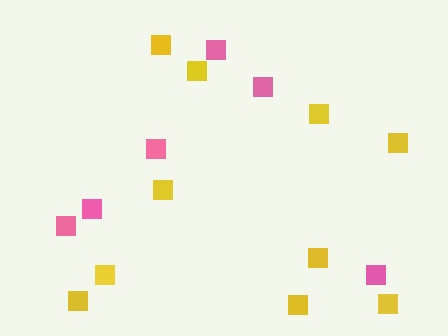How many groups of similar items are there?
There are 2 groups: one group of yellow squares (10) and one group of pink squares (6).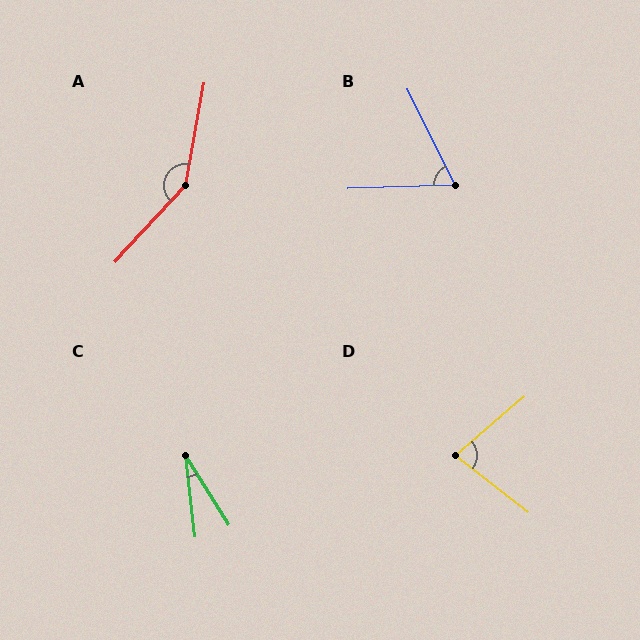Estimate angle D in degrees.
Approximately 79 degrees.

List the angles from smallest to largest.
C (26°), B (66°), D (79°), A (147°).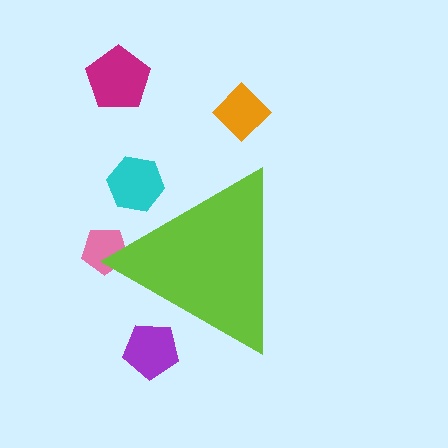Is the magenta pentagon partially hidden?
No, the magenta pentagon is fully visible.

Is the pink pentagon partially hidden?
Yes, the pink pentagon is partially hidden behind the lime triangle.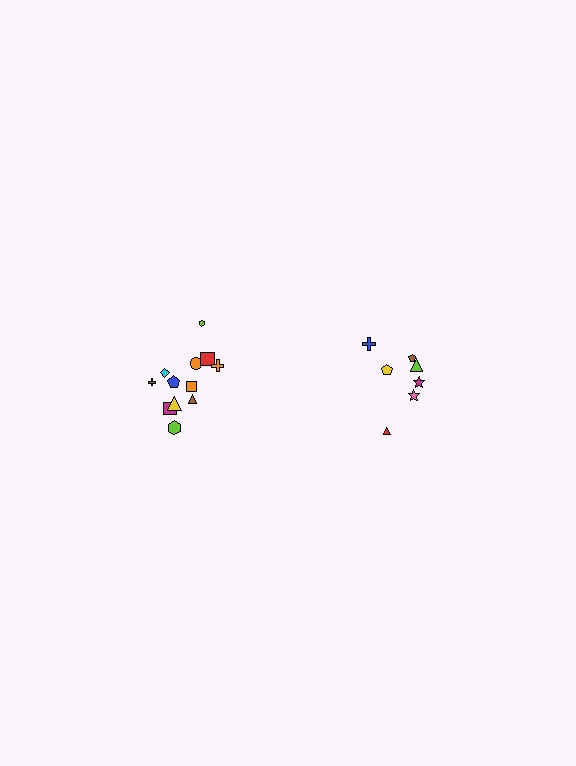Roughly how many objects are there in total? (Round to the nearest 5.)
Roughly 20 objects in total.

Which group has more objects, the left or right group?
The left group.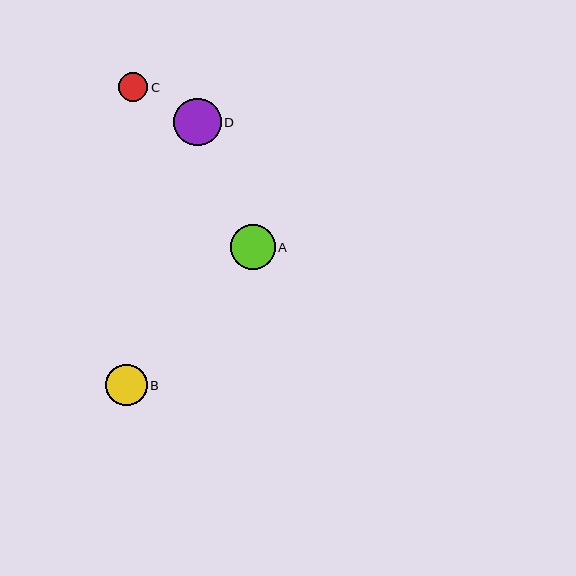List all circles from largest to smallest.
From largest to smallest: D, A, B, C.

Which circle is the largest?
Circle D is the largest with a size of approximately 47 pixels.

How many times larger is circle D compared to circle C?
Circle D is approximately 1.6 times the size of circle C.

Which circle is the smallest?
Circle C is the smallest with a size of approximately 29 pixels.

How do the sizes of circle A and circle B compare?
Circle A and circle B are approximately the same size.